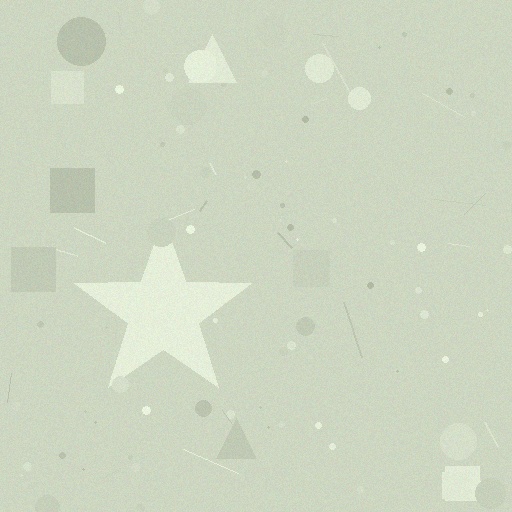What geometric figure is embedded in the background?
A star is embedded in the background.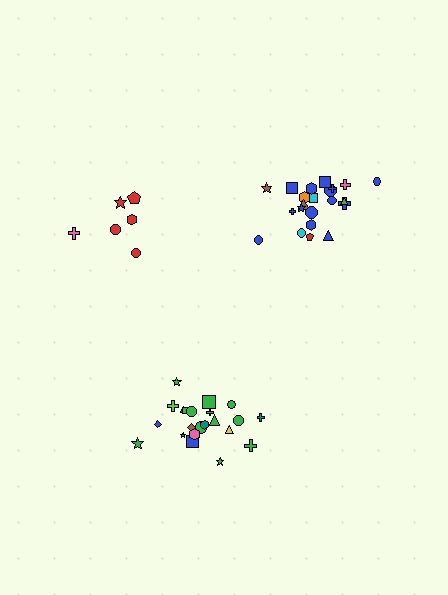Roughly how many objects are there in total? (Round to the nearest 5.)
Roughly 50 objects in total.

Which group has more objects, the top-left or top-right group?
The top-right group.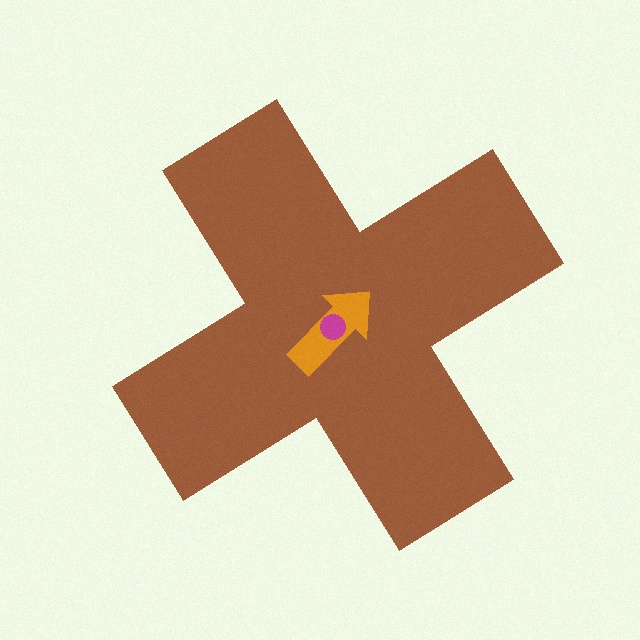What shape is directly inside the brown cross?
The orange arrow.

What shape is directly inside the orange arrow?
The magenta circle.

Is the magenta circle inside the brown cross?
Yes.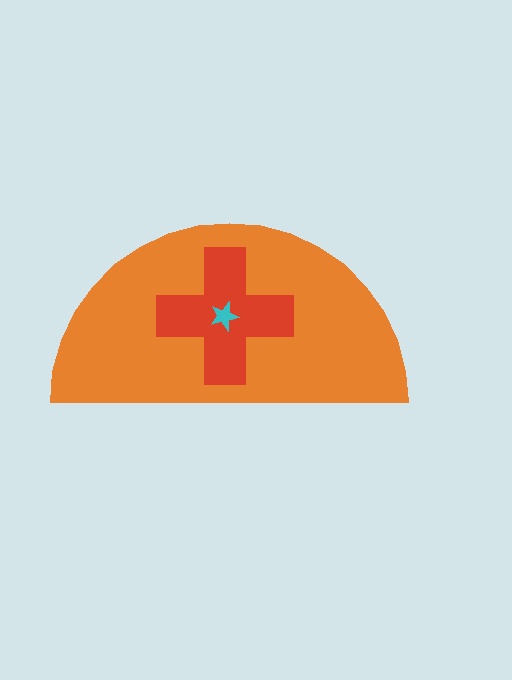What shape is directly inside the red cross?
The cyan star.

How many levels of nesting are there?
3.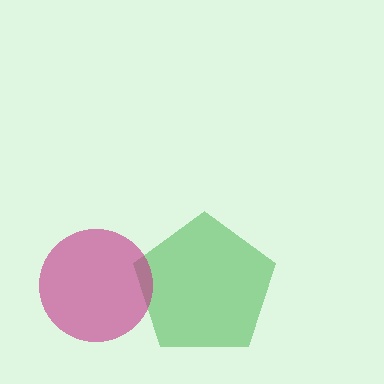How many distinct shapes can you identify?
There are 2 distinct shapes: a green pentagon, a magenta circle.